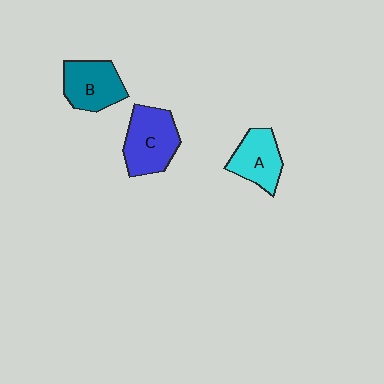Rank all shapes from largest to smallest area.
From largest to smallest: C (blue), B (teal), A (cyan).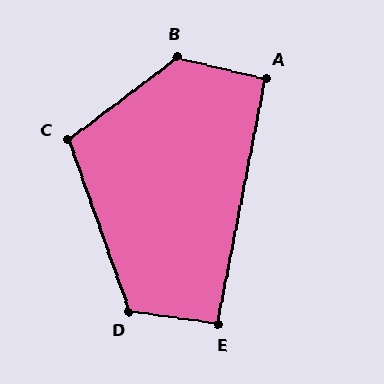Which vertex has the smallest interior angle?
A, at approximately 92 degrees.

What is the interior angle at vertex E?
Approximately 93 degrees (approximately right).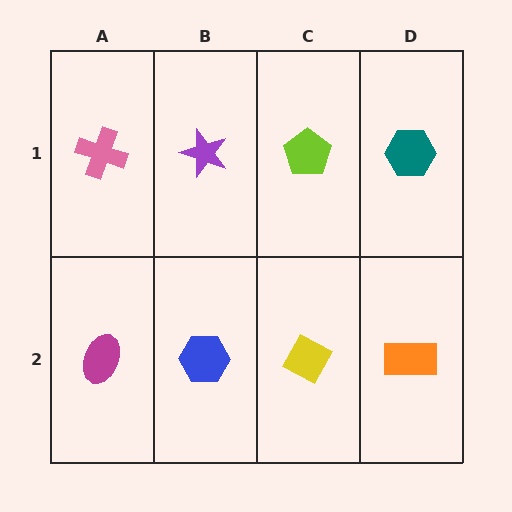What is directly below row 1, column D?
An orange rectangle.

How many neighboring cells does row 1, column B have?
3.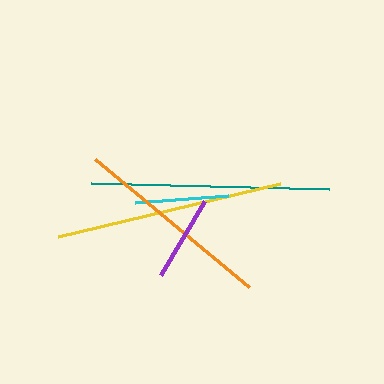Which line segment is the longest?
The teal line is the longest at approximately 239 pixels.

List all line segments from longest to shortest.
From longest to shortest: teal, yellow, orange, cyan, purple.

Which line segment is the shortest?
The purple line is the shortest at approximately 86 pixels.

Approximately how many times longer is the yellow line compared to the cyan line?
The yellow line is approximately 2.4 times the length of the cyan line.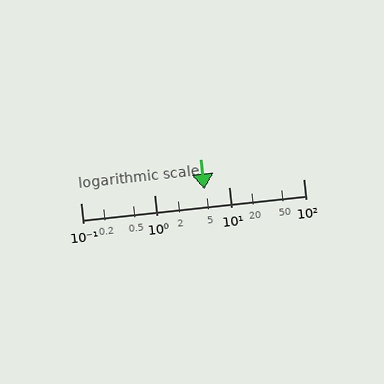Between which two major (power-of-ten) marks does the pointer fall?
The pointer is between 1 and 10.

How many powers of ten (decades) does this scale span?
The scale spans 3 decades, from 0.1 to 100.